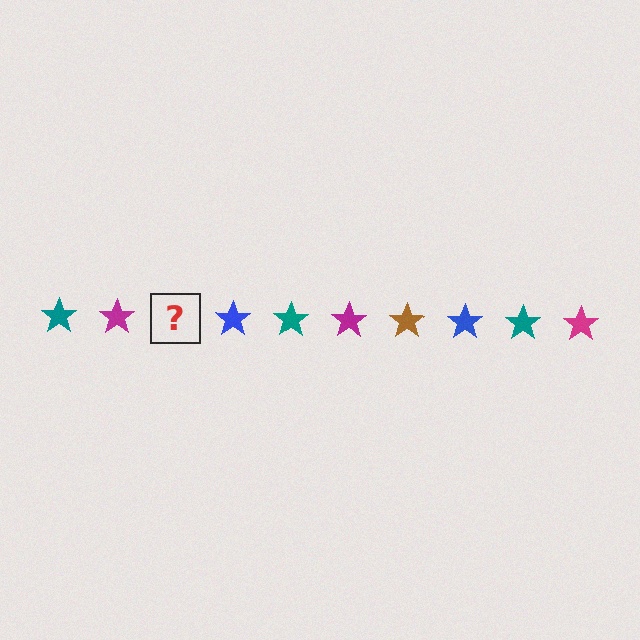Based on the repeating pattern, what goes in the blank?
The blank should be a brown star.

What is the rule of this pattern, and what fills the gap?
The rule is that the pattern cycles through teal, magenta, brown, blue stars. The gap should be filled with a brown star.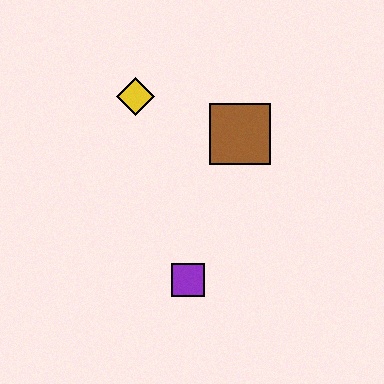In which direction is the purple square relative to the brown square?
The purple square is below the brown square.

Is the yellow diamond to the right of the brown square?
No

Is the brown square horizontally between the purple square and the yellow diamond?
No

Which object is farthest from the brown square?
The purple square is farthest from the brown square.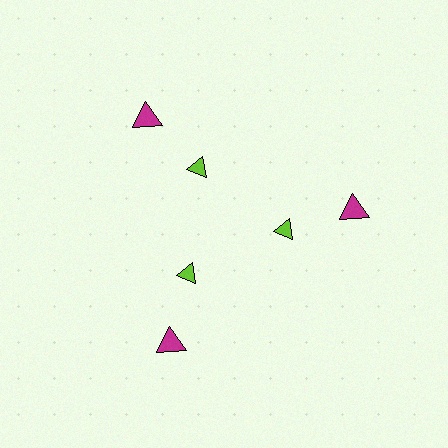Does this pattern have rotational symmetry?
Yes, this pattern has 3-fold rotational symmetry. It looks the same after rotating 120 degrees around the center.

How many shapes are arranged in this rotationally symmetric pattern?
There are 6 shapes, arranged in 3 groups of 2.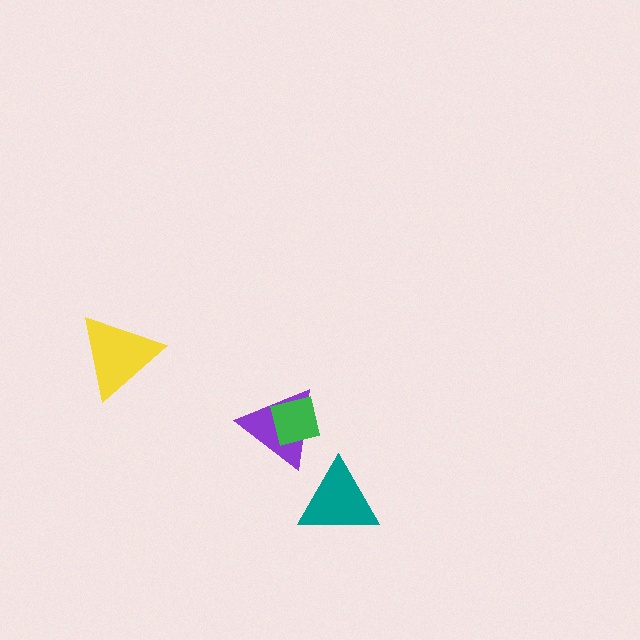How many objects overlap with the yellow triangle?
0 objects overlap with the yellow triangle.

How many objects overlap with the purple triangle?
1 object overlaps with the purple triangle.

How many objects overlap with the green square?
1 object overlaps with the green square.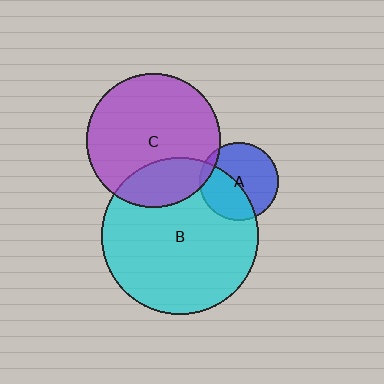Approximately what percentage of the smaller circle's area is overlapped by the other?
Approximately 25%.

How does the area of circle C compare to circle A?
Approximately 2.9 times.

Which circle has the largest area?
Circle B (cyan).